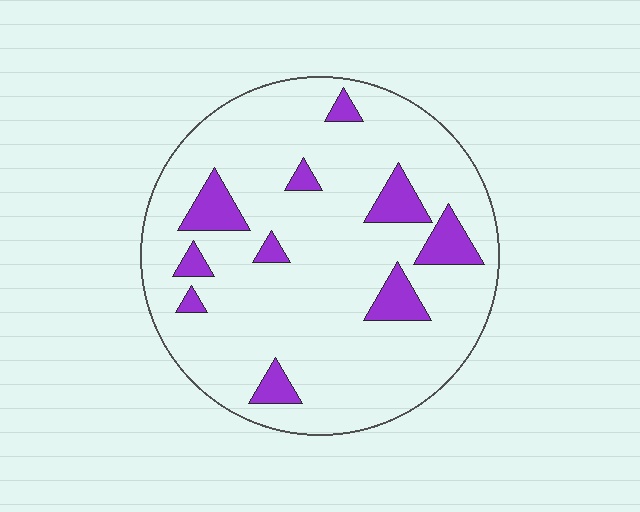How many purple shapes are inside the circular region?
10.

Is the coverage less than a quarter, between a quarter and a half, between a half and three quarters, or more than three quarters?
Less than a quarter.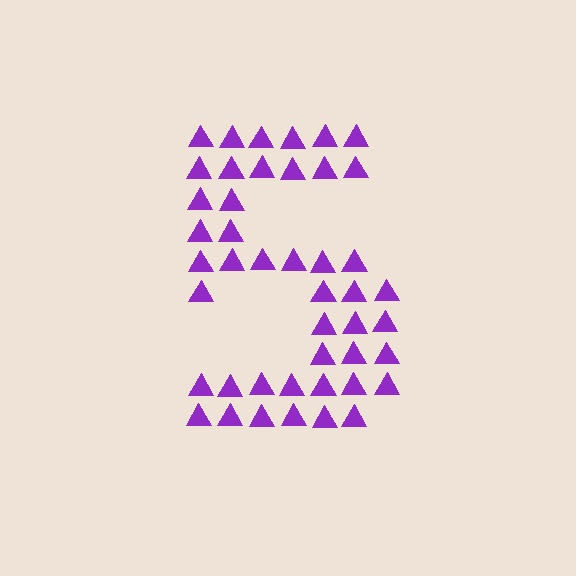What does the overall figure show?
The overall figure shows the digit 5.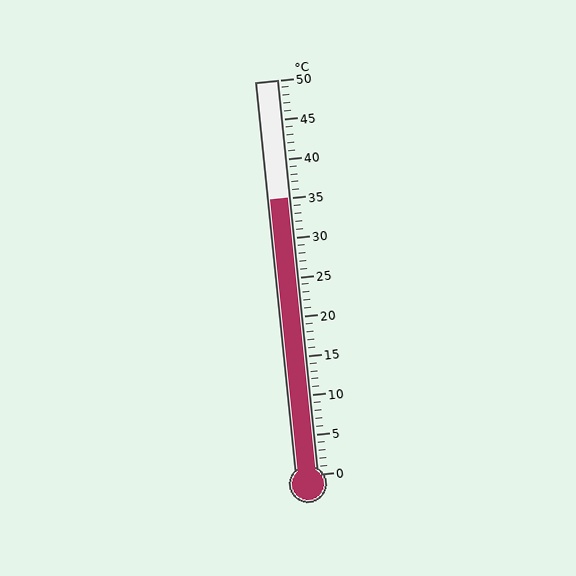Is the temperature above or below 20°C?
The temperature is above 20°C.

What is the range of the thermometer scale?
The thermometer scale ranges from 0°C to 50°C.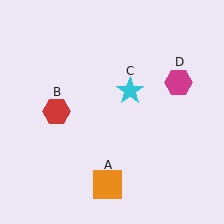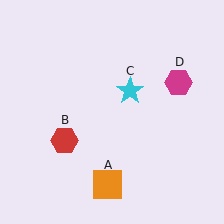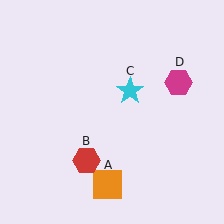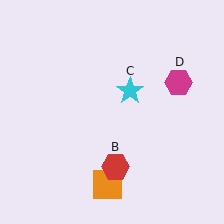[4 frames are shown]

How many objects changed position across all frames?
1 object changed position: red hexagon (object B).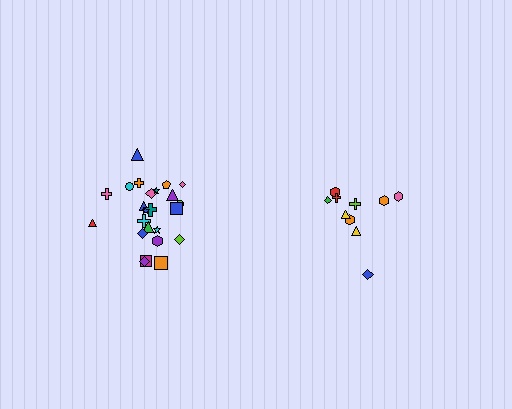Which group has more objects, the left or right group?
The left group.